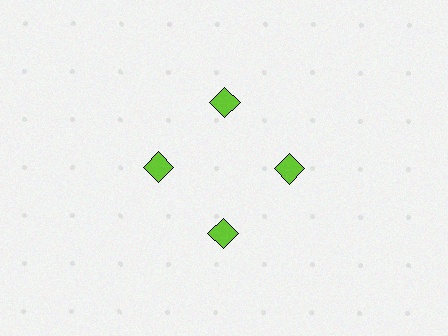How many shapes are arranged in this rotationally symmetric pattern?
There are 4 shapes, arranged in 4 groups of 1.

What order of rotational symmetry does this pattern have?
This pattern has 4-fold rotational symmetry.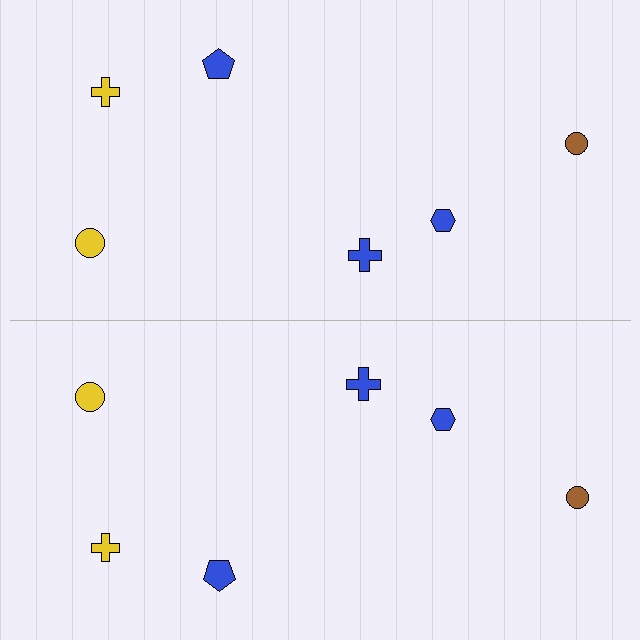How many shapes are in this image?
There are 12 shapes in this image.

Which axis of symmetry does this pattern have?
The pattern has a horizontal axis of symmetry running through the center of the image.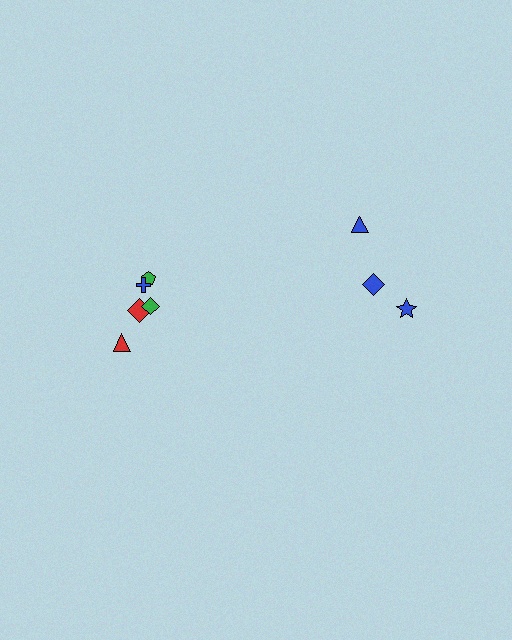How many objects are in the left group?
There are 5 objects.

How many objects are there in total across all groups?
There are 8 objects.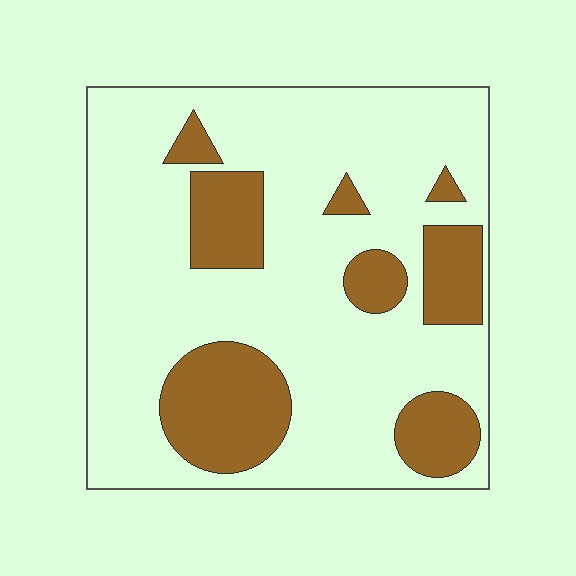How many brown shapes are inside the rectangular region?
8.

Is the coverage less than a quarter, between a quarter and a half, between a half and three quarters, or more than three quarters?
Less than a quarter.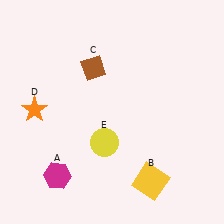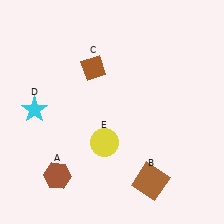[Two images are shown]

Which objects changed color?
A changed from magenta to brown. B changed from yellow to brown. D changed from orange to cyan.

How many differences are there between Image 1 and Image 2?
There are 3 differences between the two images.